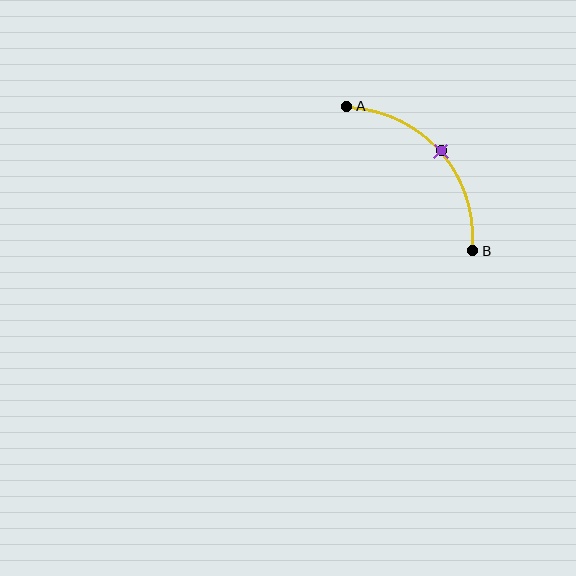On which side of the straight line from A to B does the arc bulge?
The arc bulges above and to the right of the straight line connecting A and B.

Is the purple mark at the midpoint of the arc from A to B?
Yes. The purple mark lies on the arc at equal arc-length from both A and B — it is the arc midpoint.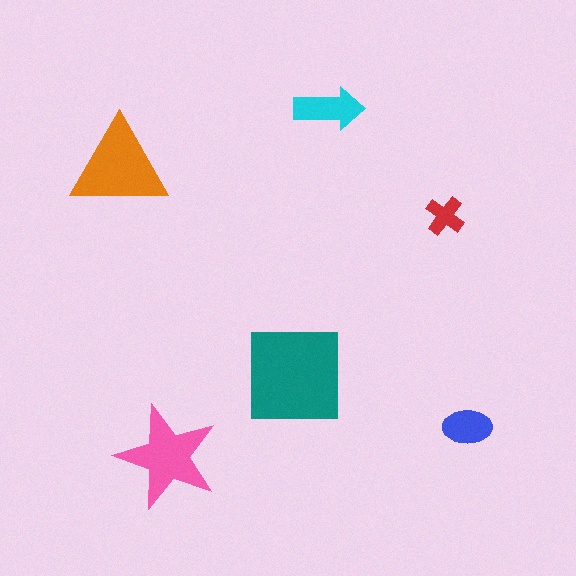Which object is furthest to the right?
The blue ellipse is rightmost.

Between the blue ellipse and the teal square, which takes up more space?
The teal square.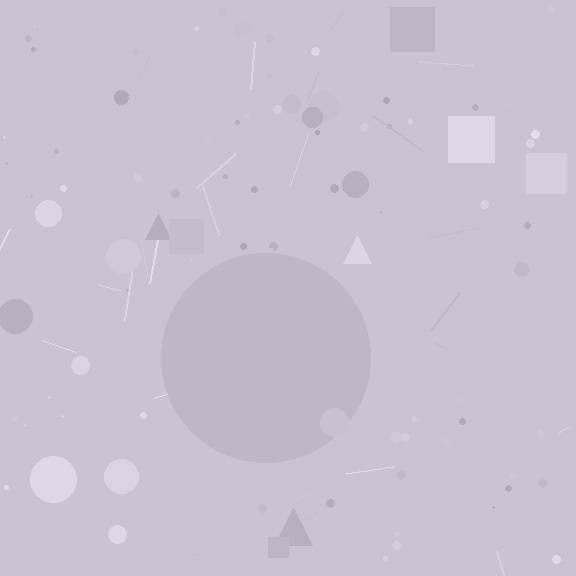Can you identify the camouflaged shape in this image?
The camouflaged shape is a circle.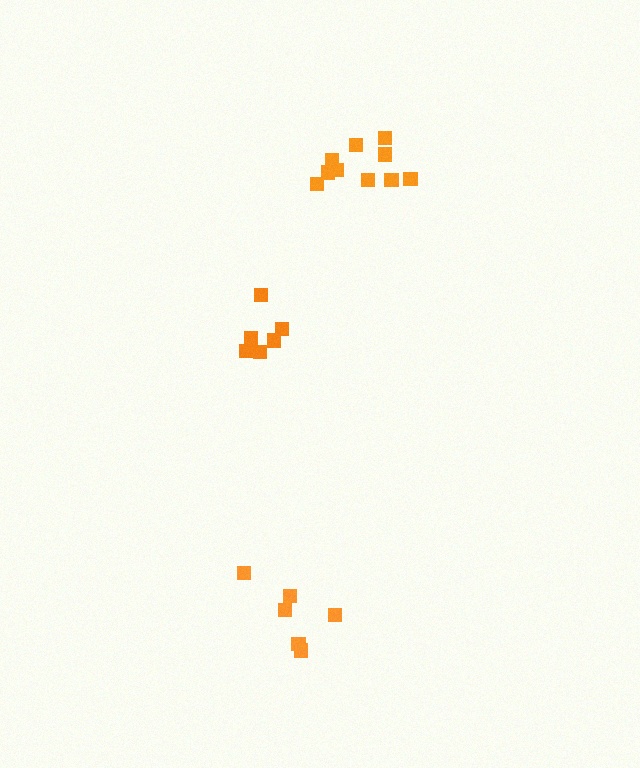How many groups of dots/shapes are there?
There are 3 groups.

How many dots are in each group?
Group 1: 6 dots, Group 2: 10 dots, Group 3: 6 dots (22 total).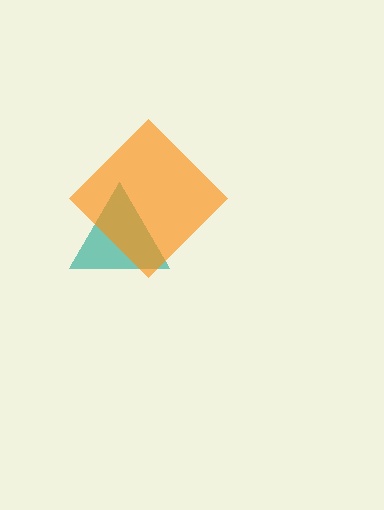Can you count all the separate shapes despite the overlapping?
Yes, there are 2 separate shapes.